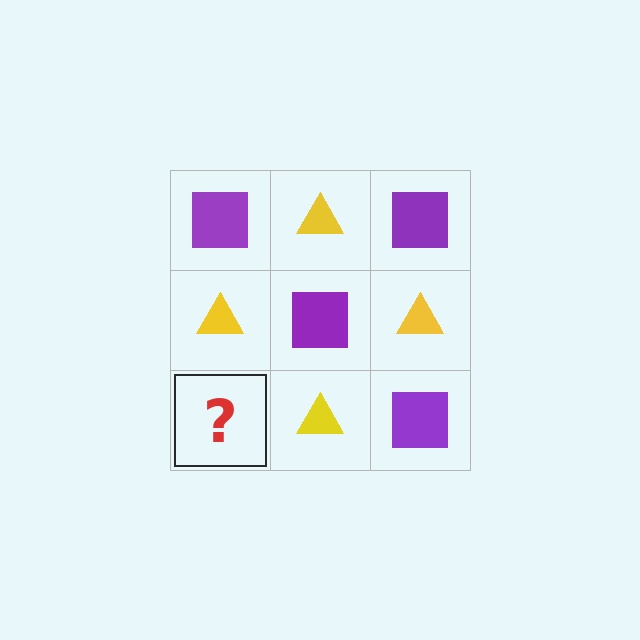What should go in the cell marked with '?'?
The missing cell should contain a purple square.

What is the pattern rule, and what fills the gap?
The rule is that it alternates purple square and yellow triangle in a checkerboard pattern. The gap should be filled with a purple square.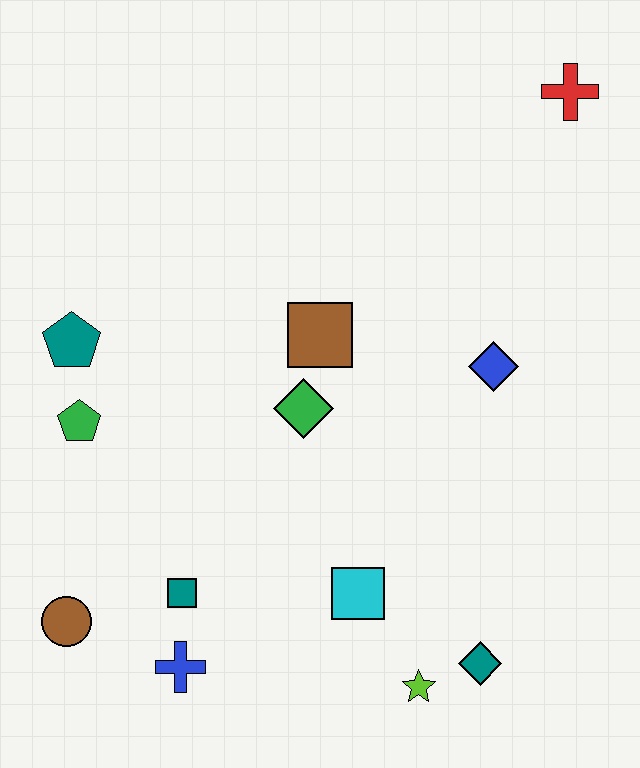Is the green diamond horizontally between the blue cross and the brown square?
Yes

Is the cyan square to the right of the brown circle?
Yes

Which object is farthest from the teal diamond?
The red cross is farthest from the teal diamond.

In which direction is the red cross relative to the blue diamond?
The red cross is above the blue diamond.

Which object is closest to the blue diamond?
The brown square is closest to the blue diamond.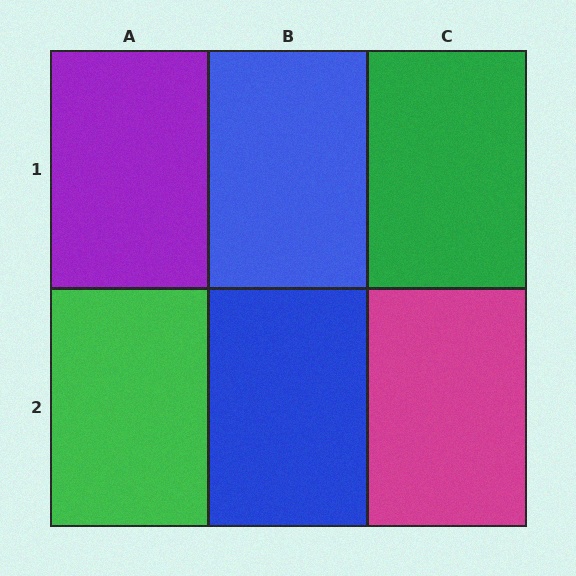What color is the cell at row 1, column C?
Green.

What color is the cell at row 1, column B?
Blue.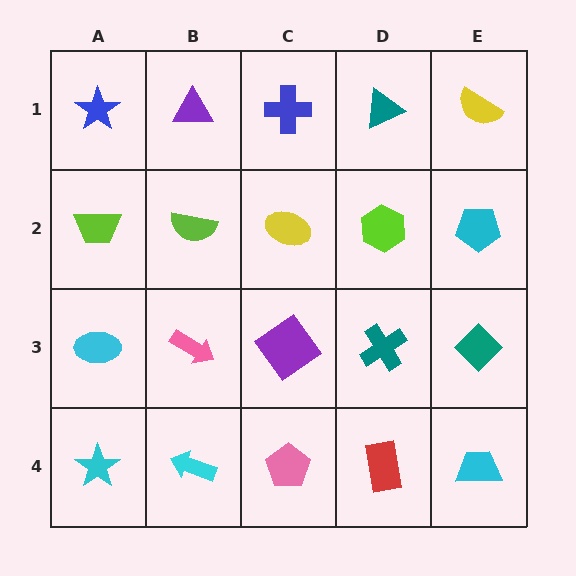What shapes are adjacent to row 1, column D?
A lime hexagon (row 2, column D), a blue cross (row 1, column C), a yellow semicircle (row 1, column E).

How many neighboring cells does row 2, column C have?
4.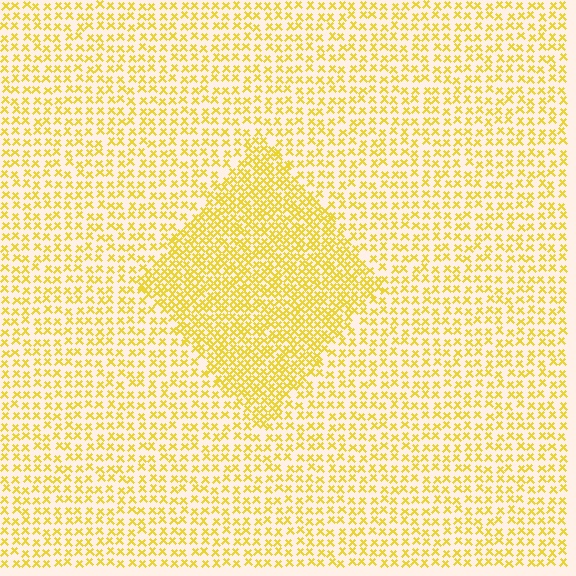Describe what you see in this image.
The image contains small yellow elements arranged at two different densities. A diamond-shaped region is visible where the elements are more densely packed than the surrounding area.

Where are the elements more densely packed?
The elements are more densely packed inside the diamond boundary.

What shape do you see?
I see a diamond.